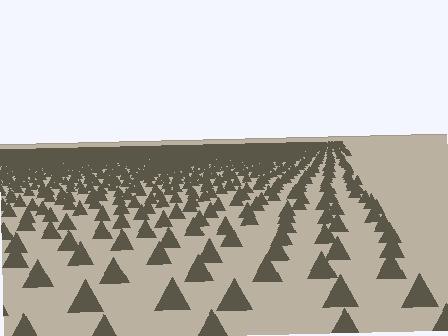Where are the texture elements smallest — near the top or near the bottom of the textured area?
Near the top.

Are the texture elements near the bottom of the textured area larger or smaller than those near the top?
Larger. Near the bottom, elements are closer to the viewer and appear at a bigger on-screen size.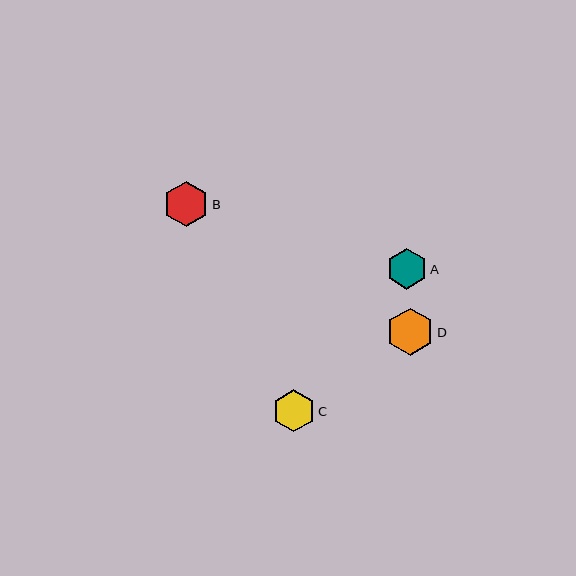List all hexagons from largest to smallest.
From largest to smallest: D, B, C, A.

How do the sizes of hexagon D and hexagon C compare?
Hexagon D and hexagon C are approximately the same size.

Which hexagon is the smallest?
Hexagon A is the smallest with a size of approximately 41 pixels.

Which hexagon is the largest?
Hexagon D is the largest with a size of approximately 47 pixels.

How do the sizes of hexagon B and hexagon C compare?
Hexagon B and hexagon C are approximately the same size.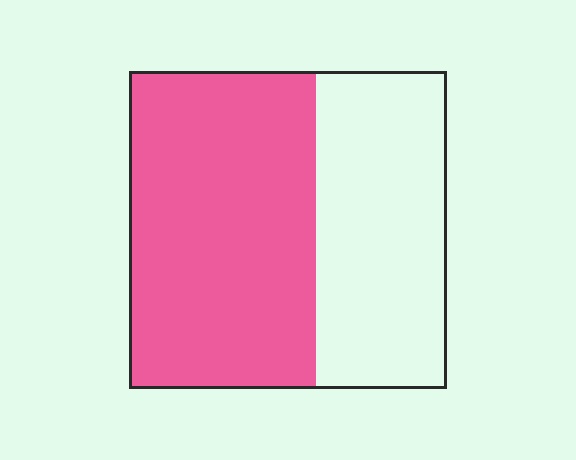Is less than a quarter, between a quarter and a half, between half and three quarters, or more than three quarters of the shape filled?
Between half and three quarters.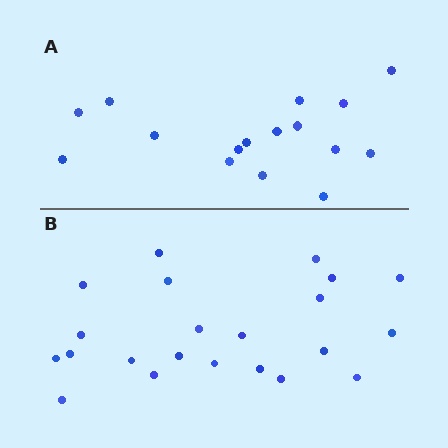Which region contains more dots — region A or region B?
Region B (the bottom region) has more dots.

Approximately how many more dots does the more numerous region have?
Region B has about 6 more dots than region A.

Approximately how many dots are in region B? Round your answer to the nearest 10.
About 20 dots. (The exact count is 22, which rounds to 20.)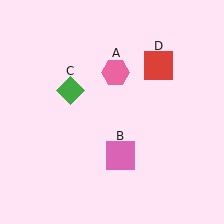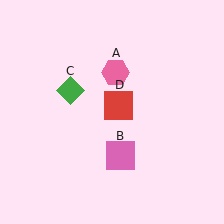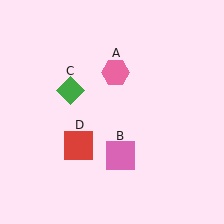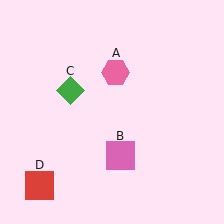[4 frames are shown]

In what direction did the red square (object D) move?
The red square (object D) moved down and to the left.